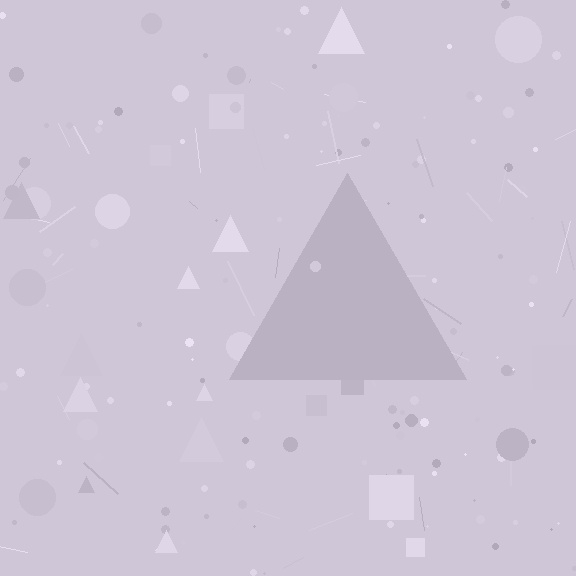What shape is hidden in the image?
A triangle is hidden in the image.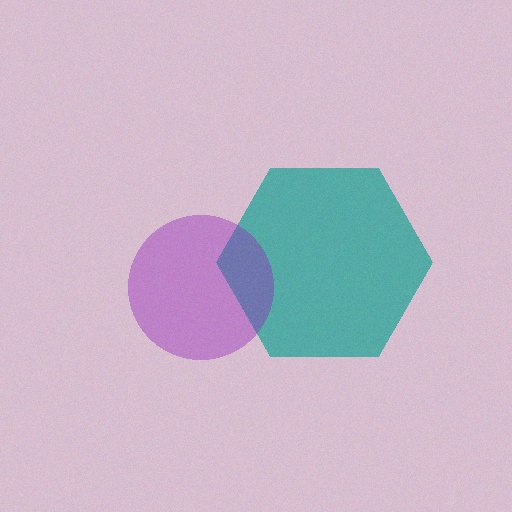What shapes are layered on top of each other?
The layered shapes are: a teal hexagon, a purple circle.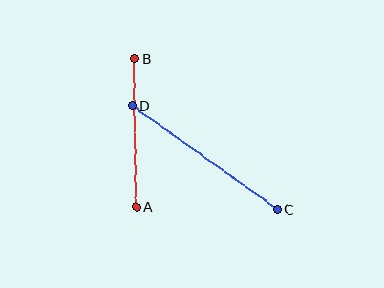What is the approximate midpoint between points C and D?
The midpoint is at approximately (205, 157) pixels.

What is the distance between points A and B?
The distance is approximately 149 pixels.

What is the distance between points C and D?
The distance is approximately 178 pixels.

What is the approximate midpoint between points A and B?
The midpoint is at approximately (135, 133) pixels.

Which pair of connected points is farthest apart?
Points C and D are farthest apart.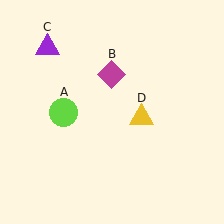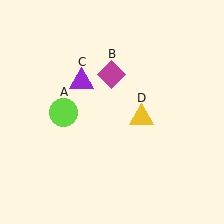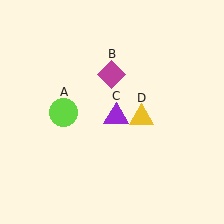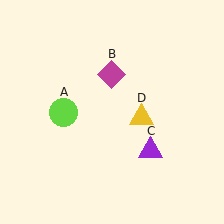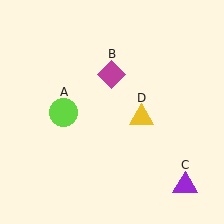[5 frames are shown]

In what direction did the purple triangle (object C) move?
The purple triangle (object C) moved down and to the right.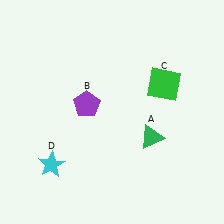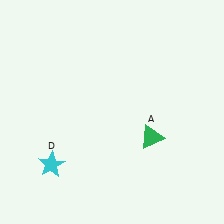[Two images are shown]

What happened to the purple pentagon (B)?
The purple pentagon (B) was removed in Image 2. It was in the top-left area of Image 1.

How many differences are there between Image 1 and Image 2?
There are 2 differences between the two images.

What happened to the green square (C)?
The green square (C) was removed in Image 2. It was in the top-right area of Image 1.